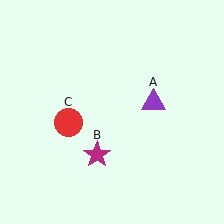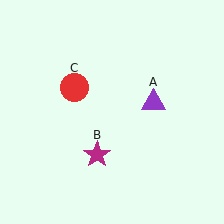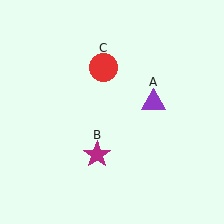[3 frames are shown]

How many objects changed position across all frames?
1 object changed position: red circle (object C).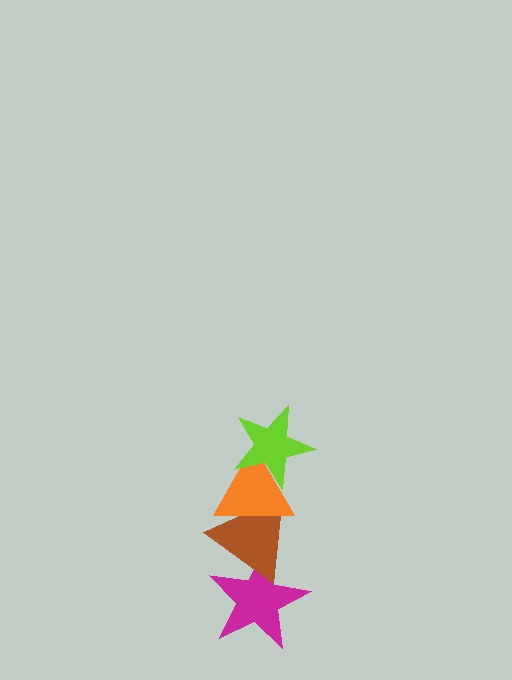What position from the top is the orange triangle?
The orange triangle is 2nd from the top.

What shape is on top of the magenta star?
The brown triangle is on top of the magenta star.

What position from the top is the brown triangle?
The brown triangle is 3rd from the top.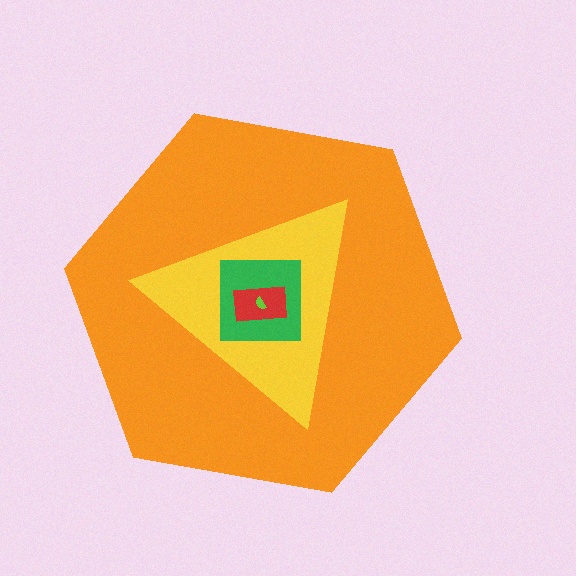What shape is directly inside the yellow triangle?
The green square.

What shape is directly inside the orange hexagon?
The yellow triangle.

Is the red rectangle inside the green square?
Yes.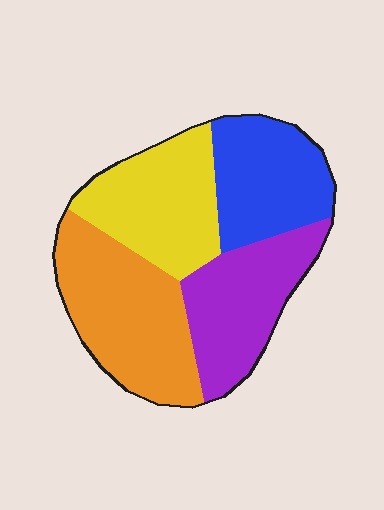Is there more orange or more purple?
Orange.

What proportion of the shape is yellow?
Yellow covers roughly 25% of the shape.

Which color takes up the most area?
Orange, at roughly 30%.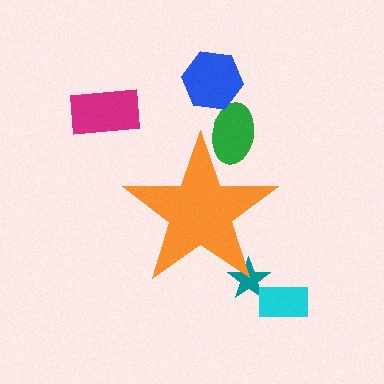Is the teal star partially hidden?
Yes, the teal star is partially hidden behind the orange star.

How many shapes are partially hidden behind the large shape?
2 shapes are partially hidden.